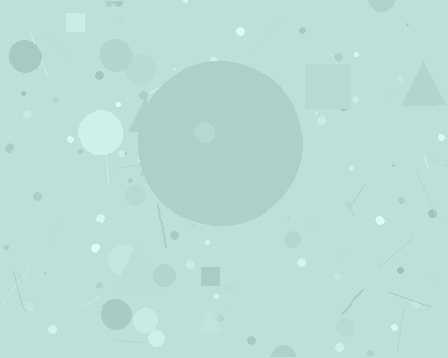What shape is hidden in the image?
A circle is hidden in the image.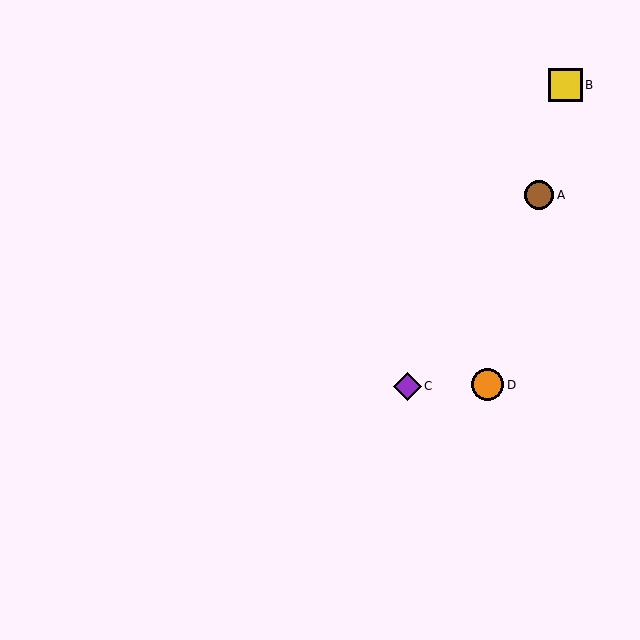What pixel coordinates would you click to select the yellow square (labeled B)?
Click at (566, 85) to select the yellow square B.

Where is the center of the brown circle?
The center of the brown circle is at (539, 195).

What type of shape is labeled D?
Shape D is an orange circle.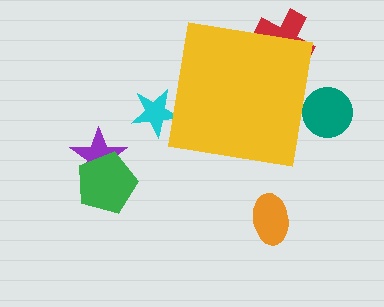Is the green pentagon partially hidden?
No, the green pentagon is fully visible.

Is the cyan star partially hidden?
Yes, the cyan star is partially hidden behind the yellow square.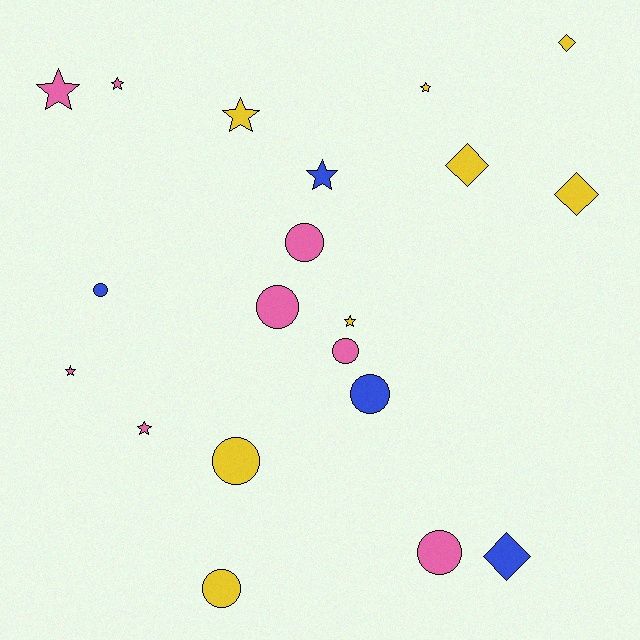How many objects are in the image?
There are 20 objects.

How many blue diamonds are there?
There is 1 blue diamond.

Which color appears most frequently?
Pink, with 8 objects.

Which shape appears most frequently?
Star, with 8 objects.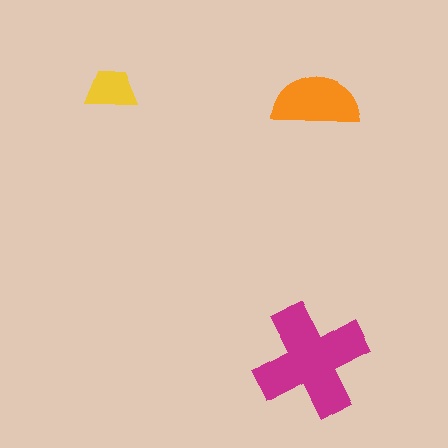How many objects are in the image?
There are 3 objects in the image.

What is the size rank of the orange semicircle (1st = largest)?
2nd.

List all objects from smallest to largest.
The yellow trapezoid, the orange semicircle, the magenta cross.